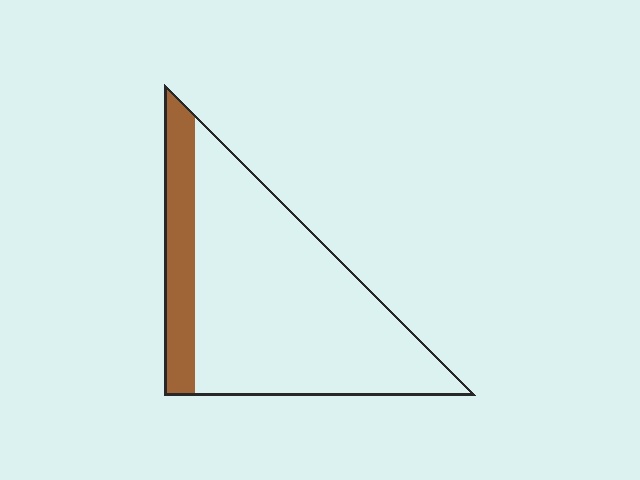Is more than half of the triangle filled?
No.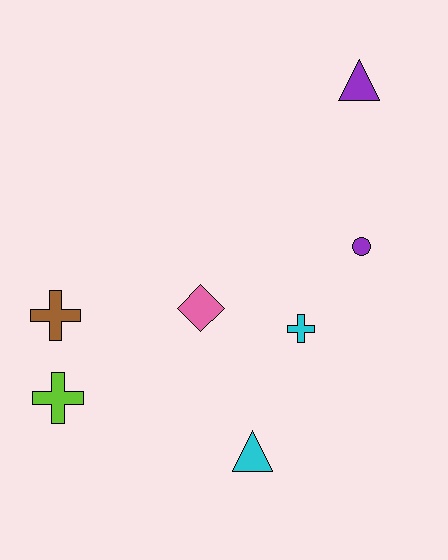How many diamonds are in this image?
There is 1 diamond.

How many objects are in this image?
There are 7 objects.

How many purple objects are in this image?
There are 2 purple objects.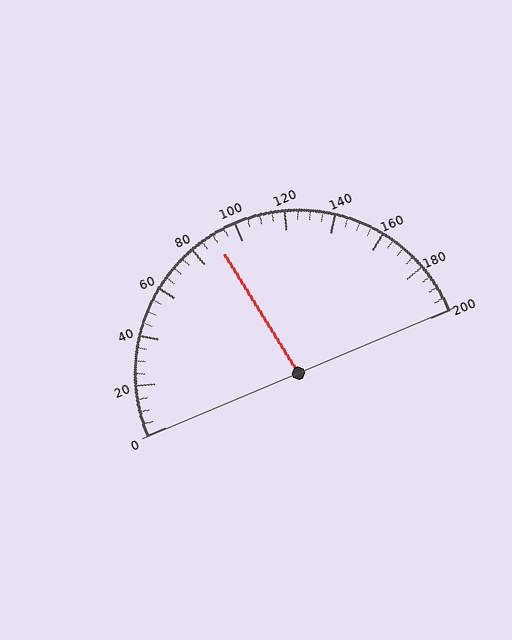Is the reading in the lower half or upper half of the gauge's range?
The reading is in the lower half of the range (0 to 200).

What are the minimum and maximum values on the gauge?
The gauge ranges from 0 to 200.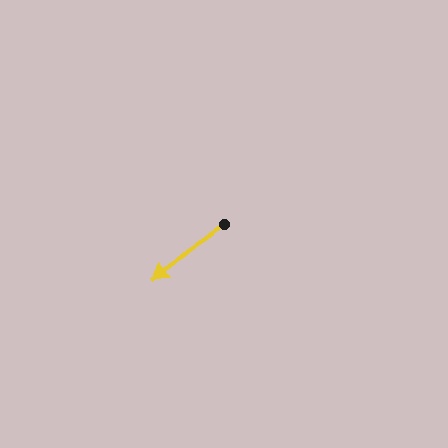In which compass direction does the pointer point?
Southwest.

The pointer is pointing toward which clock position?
Roughly 8 o'clock.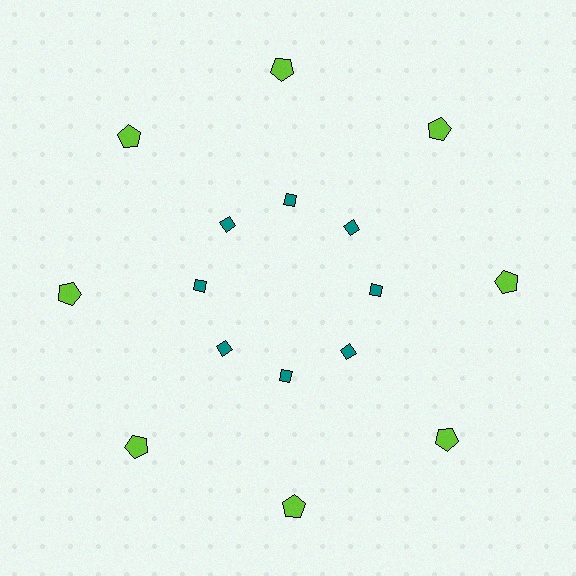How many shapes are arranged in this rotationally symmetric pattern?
There are 16 shapes, arranged in 8 groups of 2.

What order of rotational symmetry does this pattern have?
This pattern has 8-fold rotational symmetry.